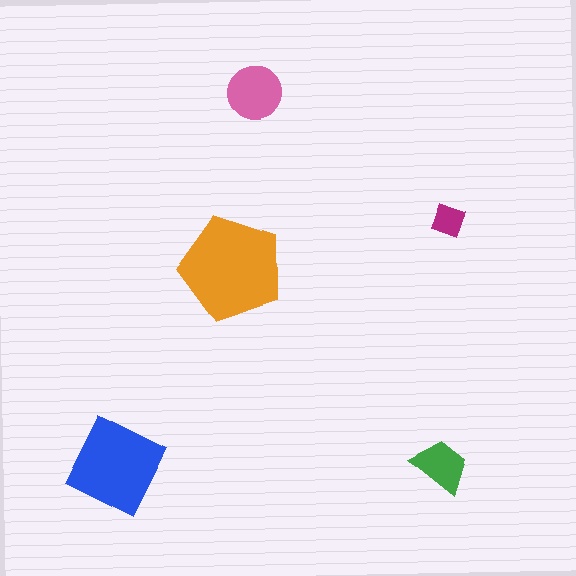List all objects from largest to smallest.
The orange pentagon, the blue square, the pink circle, the green trapezoid, the magenta diamond.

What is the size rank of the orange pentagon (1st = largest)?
1st.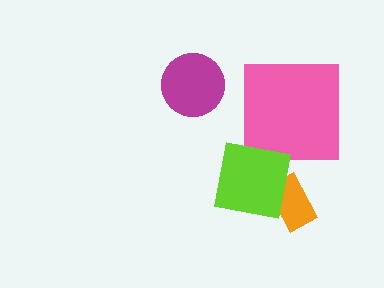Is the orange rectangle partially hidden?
Yes, it is partially covered by another shape.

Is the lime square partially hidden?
No, no other shape covers it.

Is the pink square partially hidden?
Yes, it is partially covered by another shape.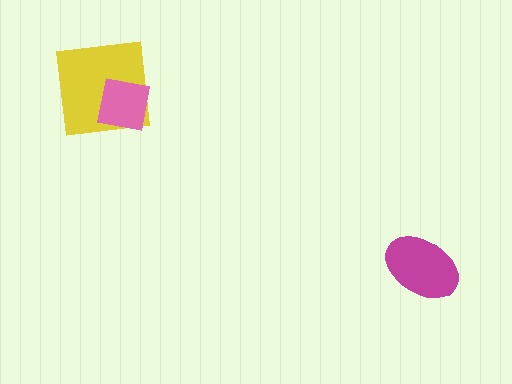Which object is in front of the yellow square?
The pink square is in front of the yellow square.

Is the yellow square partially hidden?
Yes, it is partially covered by another shape.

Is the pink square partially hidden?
No, no other shape covers it.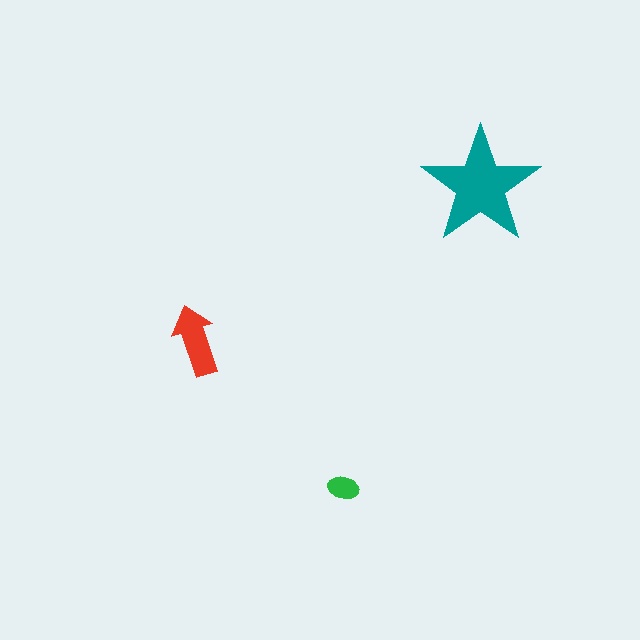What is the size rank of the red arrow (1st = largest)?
2nd.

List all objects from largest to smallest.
The teal star, the red arrow, the green ellipse.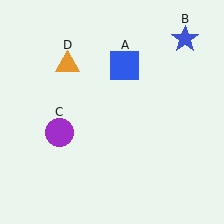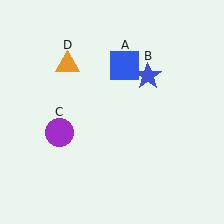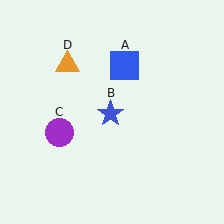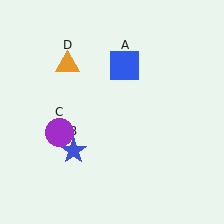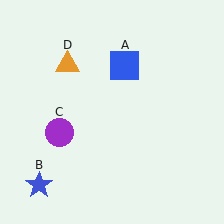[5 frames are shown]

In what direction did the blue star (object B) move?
The blue star (object B) moved down and to the left.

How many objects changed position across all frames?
1 object changed position: blue star (object B).